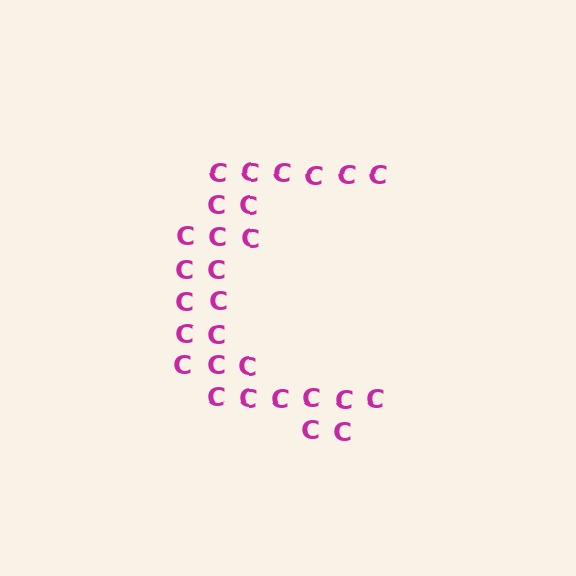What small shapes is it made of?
It is made of small letter C's.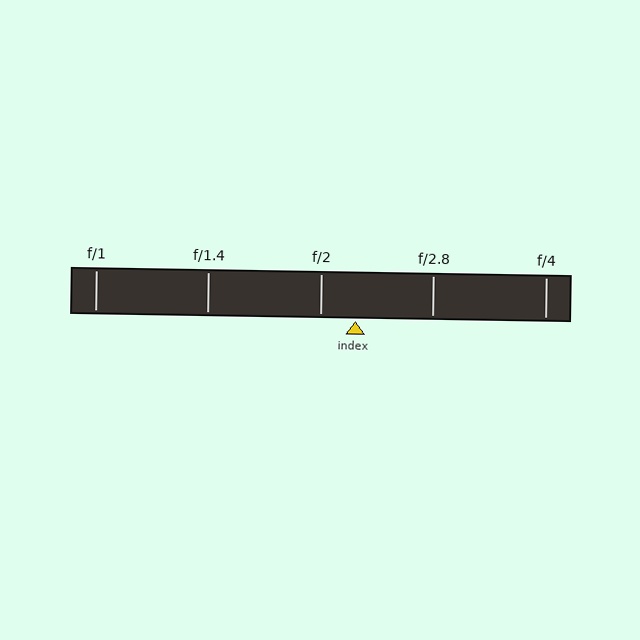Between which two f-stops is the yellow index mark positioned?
The index mark is between f/2 and f/2.8.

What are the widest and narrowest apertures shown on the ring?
The widest aperture shown is f/1 and the narrowest is f/4.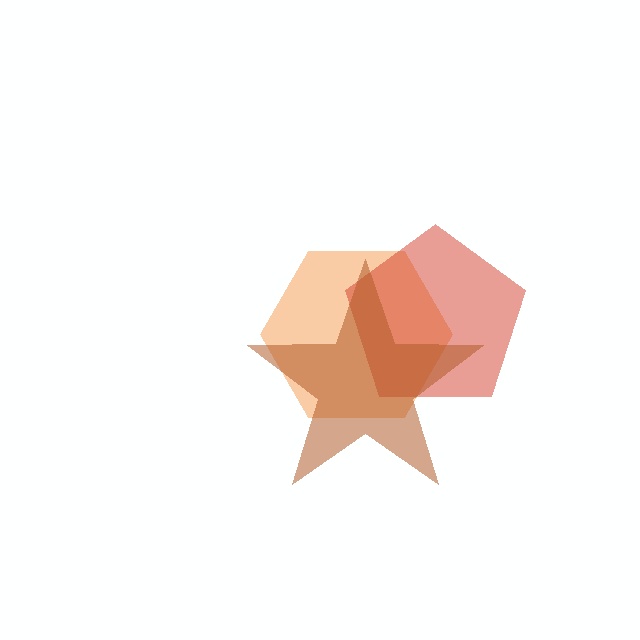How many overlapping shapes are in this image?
There are 3 overlapping shapes in the image.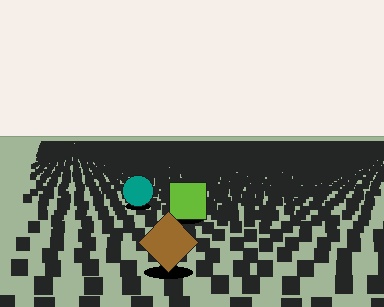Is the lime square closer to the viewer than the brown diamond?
No. The brown diamond is closer — you can tell from the texture gradient: the ground texture is coarser near it.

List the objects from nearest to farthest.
From nearest to farthest: the brown diamond, the lime square, the teal circle.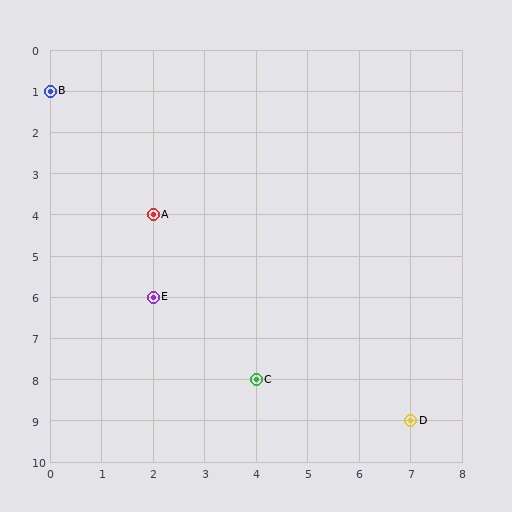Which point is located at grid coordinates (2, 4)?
Point A is at (2, 4).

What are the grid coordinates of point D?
Point D is at grid coordinates (7, 9).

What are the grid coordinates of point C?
Point C is at grid coordinates (4, 8).